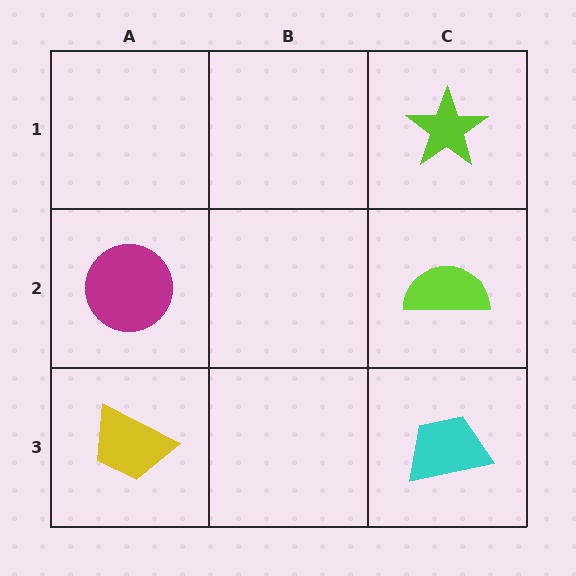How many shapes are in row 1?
1 shape.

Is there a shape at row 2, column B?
No, that cell is empty.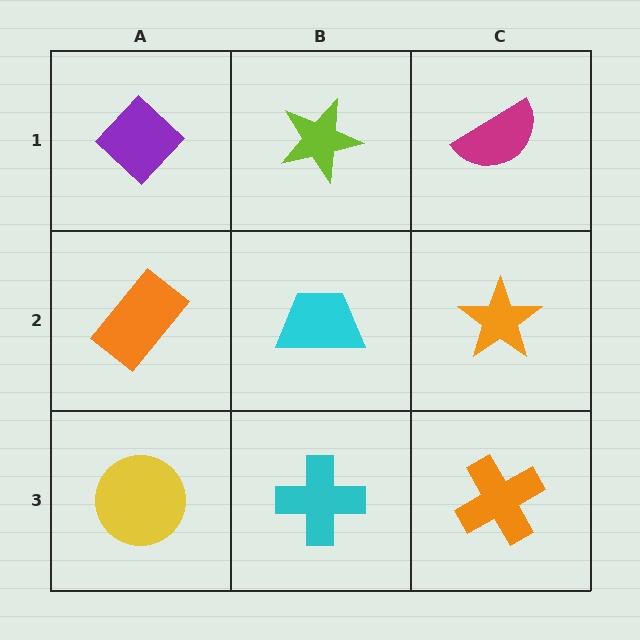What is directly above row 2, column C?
A magenta semicircle.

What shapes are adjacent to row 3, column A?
An orange rectangle (row 2, column A), a cyan cross (row 3, column B).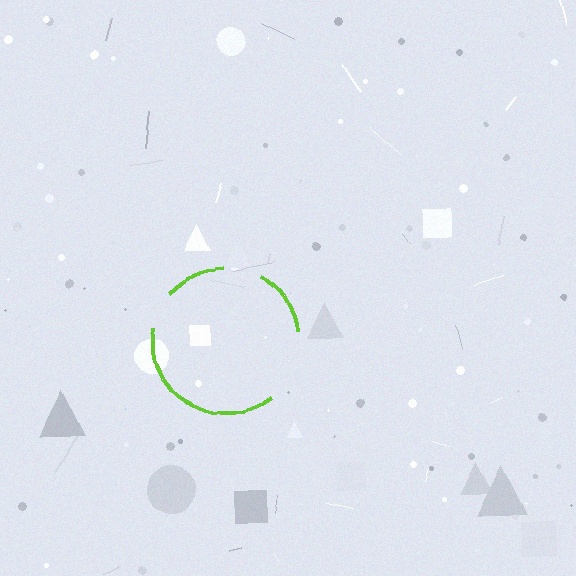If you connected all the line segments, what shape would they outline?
They would outline a circle.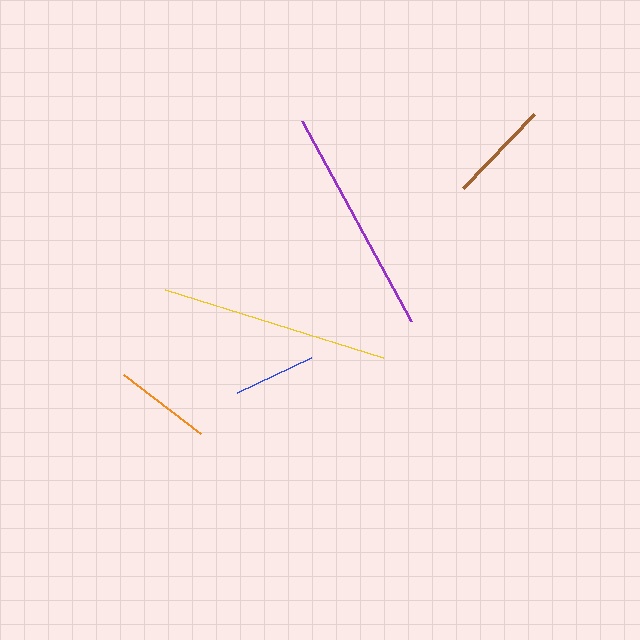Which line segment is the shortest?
The blue line is the shortest at approximately 82 pixels.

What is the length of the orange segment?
The orange segment is approximately 97 pixels long.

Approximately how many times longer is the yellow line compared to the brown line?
The yellow line is approximately 2.2 times the length of the brown line.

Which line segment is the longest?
The yellow line is the longest at approximately 229 pixels.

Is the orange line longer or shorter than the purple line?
The purple line is longer than the orange line.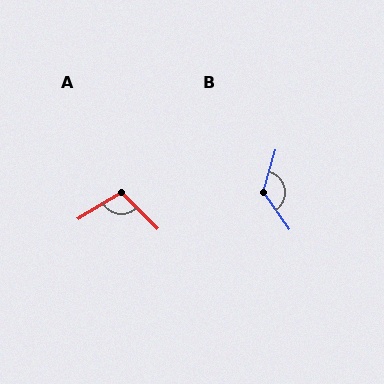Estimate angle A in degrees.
Approximately 104 degrees.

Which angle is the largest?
B, at approximately 129 degrees.